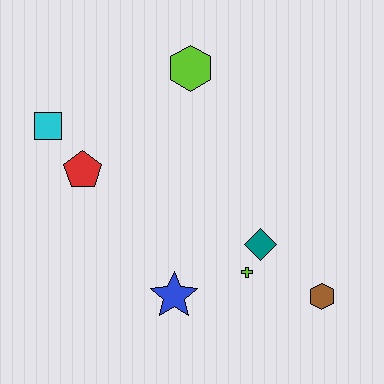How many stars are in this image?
There is 1 star.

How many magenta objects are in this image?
There are no magenta objects.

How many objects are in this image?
There are 7 objects.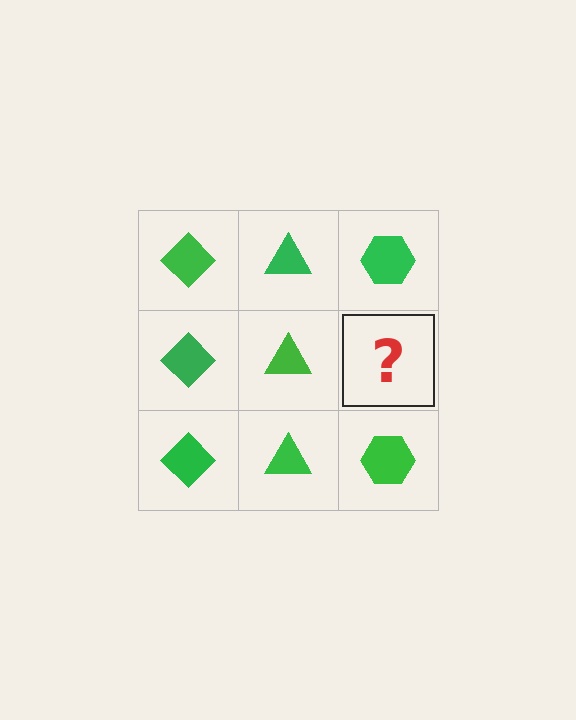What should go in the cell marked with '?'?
The missing cell should contain a green hexagon.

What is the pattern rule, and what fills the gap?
The rule is that each column has a consistent shape. The gap should be filled with a green hexagon.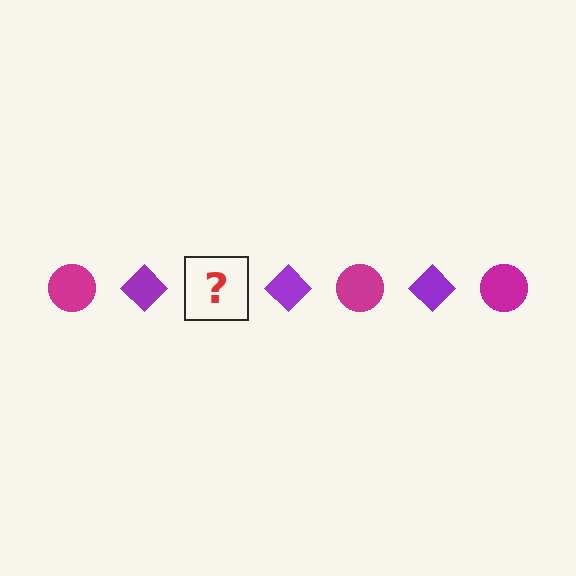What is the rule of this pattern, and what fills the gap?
The rule is that the pattern alternates between magenta circle and purple diamond. The gap should be filled with a magenta circle.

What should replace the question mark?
The question mark should be replaced with a magenta circle.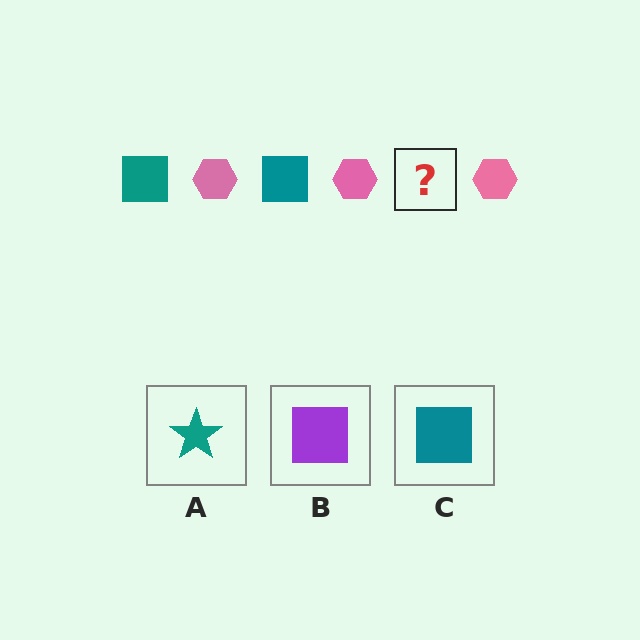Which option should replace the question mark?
Option C.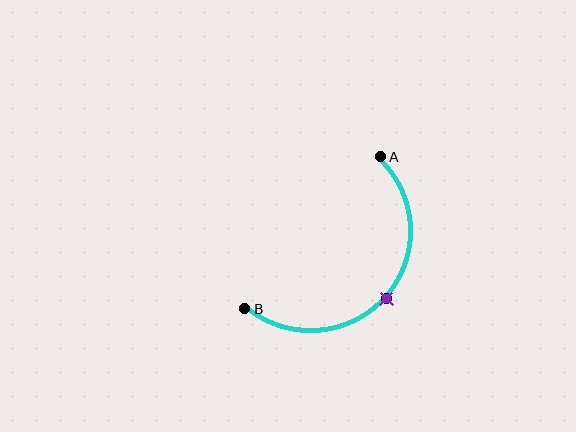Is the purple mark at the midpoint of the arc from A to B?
Yes. The purple mark lies on the arc at equal arc-length from both A and B — it is the arc midpoint.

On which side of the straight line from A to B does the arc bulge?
The arc bulges below and to the right of the straight line connecting A and B.